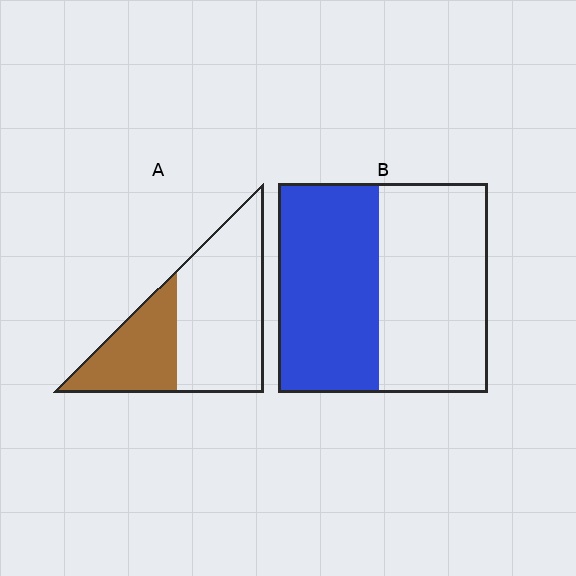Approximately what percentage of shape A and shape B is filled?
A is approximately 35% and B is approximately 50%.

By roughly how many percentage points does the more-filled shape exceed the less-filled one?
By roughly 15 percentage points (B over A).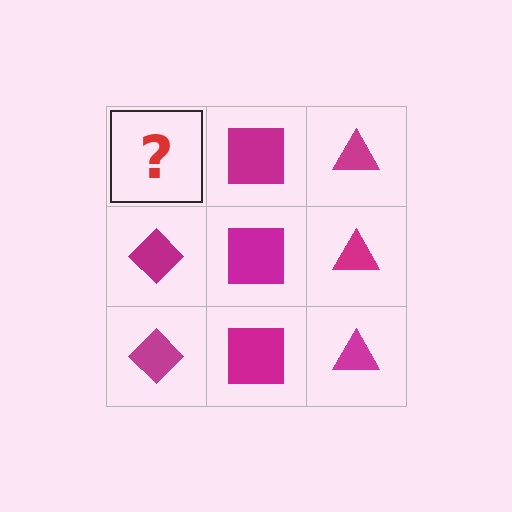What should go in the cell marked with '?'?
The missing cell should contain a magenta diamond.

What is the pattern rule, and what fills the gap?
The rule is that each column has a consistent shape. The gap should be filled with a magenta diamond.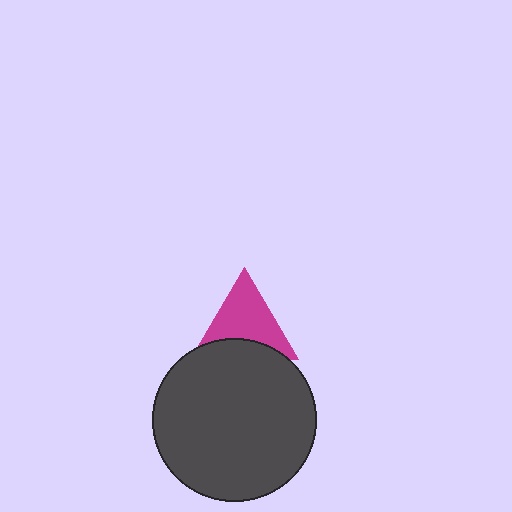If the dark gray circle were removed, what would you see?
You would see the complete magenta triangle.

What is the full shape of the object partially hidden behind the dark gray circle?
The partially hidden object is a magenta triangle.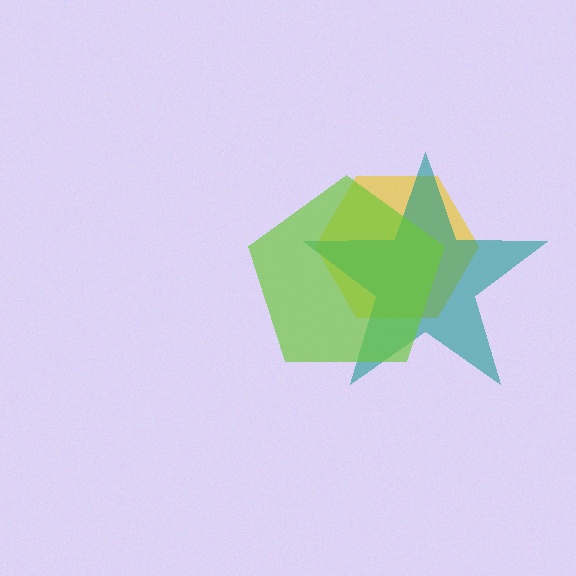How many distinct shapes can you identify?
There are 3 distinct shapes: a yellow hexagon, a teal star, a lime pentagon.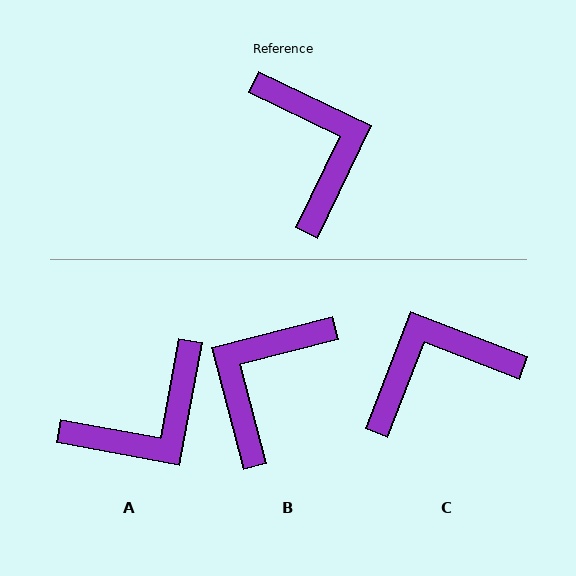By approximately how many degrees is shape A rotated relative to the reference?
Approximately 75 degrees clockwise.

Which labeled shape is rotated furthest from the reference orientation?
B, about 130 degrees away.